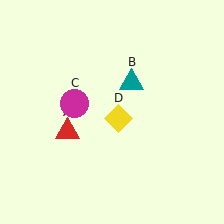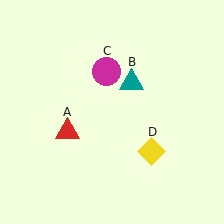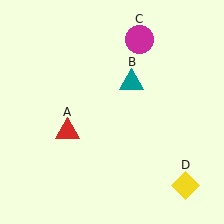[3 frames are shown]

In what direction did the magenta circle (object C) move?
The magenta circle (object C) moved up and to the right.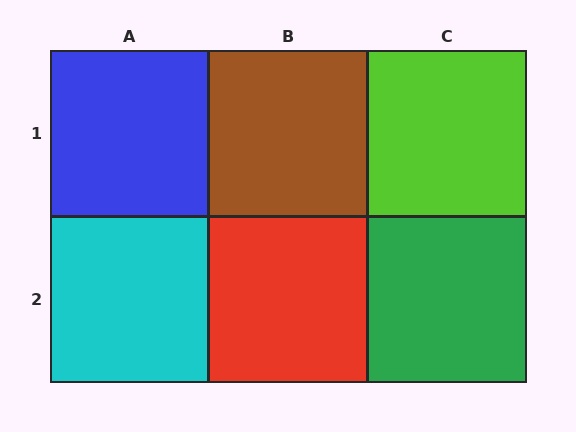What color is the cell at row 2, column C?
Green.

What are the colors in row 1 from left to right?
Blue, brown, lime.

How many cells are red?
1 cell is red.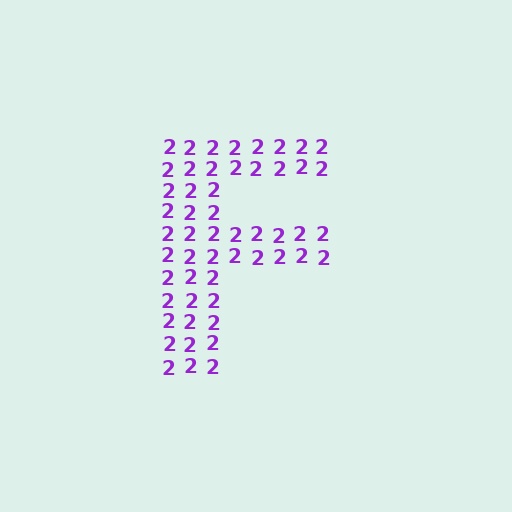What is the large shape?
The large shape is the letter F.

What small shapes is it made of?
It is made of small digit 2's.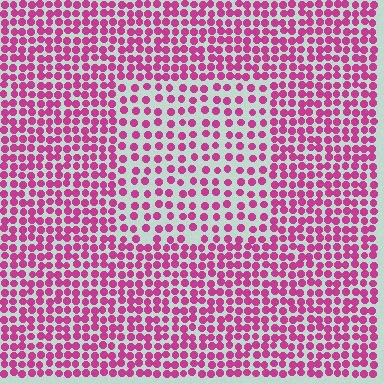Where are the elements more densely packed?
The elements are more densely packed outside the rectangle boundary.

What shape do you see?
I see a rectangle.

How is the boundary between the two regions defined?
The boundary is defined by a change in element density (approximately 1.7x ratio). All elements are the same color, size, and shape.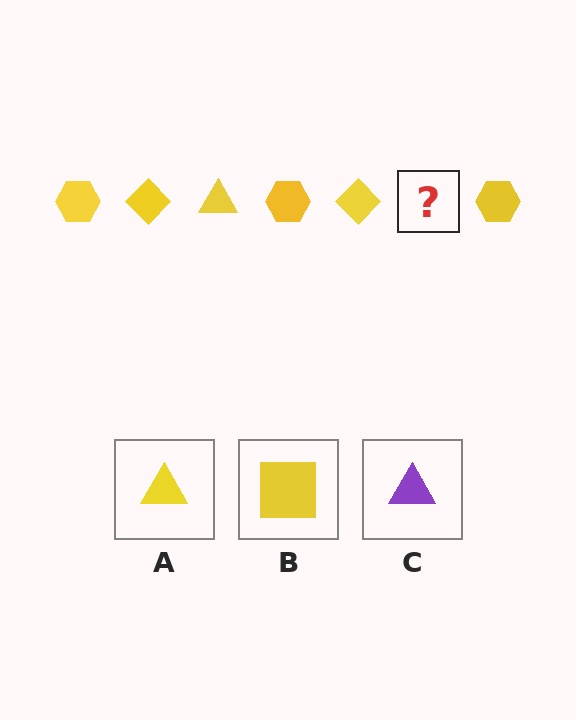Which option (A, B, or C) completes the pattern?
A.